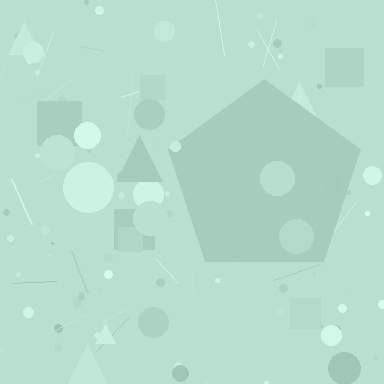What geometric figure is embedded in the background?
A pentagon is embedded in the background.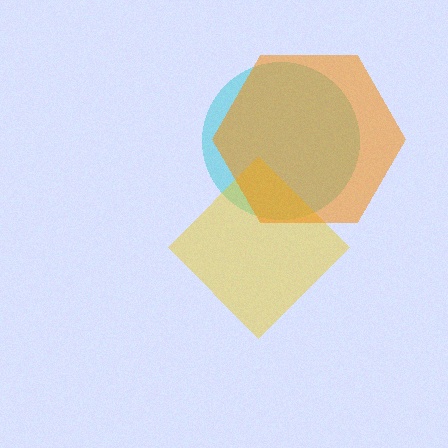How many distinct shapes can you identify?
There are 3 distinct shapes: a cyan circle, a yellow diamond, an orange hexagon.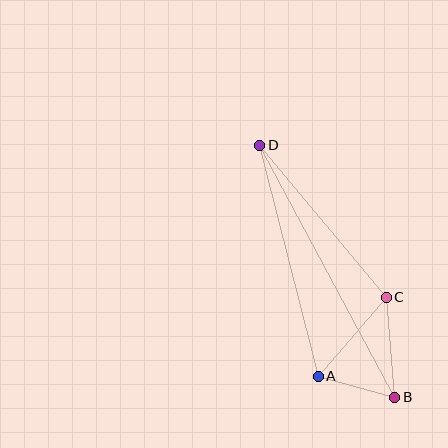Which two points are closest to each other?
Points A and B are closest to each other.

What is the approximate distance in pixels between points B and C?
The distance between B and C is approximately 100 pixels.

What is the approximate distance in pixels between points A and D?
The distance between A and D is approximately 238 pixels.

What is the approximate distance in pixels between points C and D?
The distance between C and D is approximately 198 pixels.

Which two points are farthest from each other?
Points B and D are farthest from each other.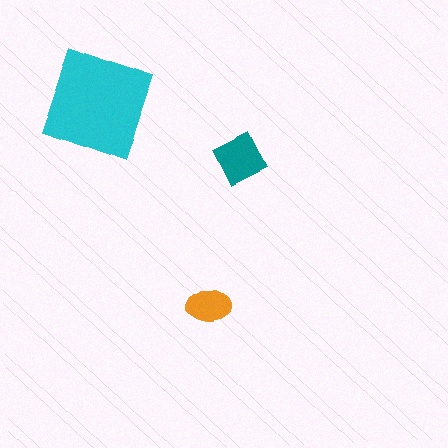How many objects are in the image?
There are 3 objects in the image.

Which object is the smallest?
The orange ellipse.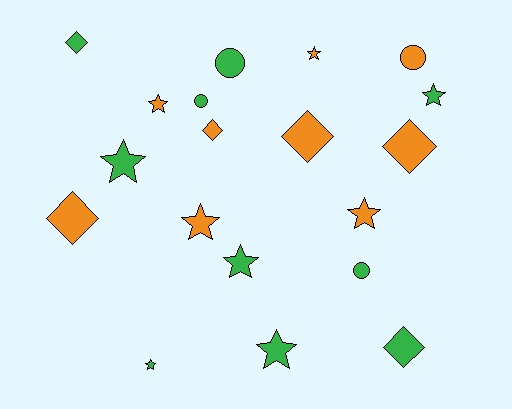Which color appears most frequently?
Green, with 10 objects.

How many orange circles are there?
There is 1 orange circle.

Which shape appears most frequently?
Star, with 9 objects.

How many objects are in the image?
There are 19 objects.